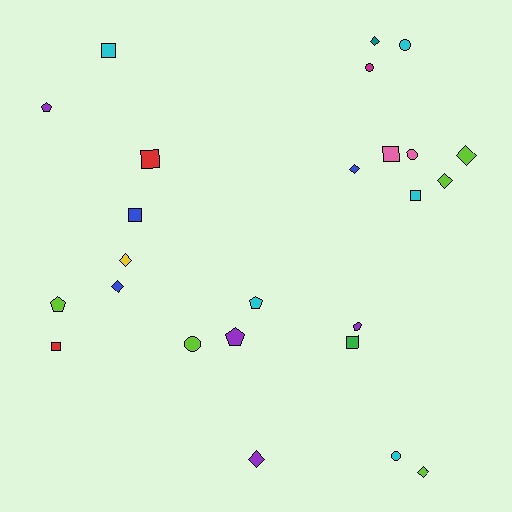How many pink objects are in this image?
There are 2 pink objects.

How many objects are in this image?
There are 25 objects.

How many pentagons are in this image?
There are 5 pentagons.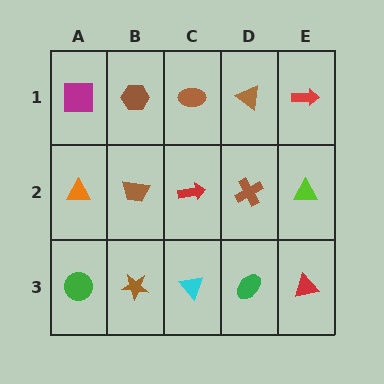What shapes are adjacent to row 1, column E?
A lime triangle (row 2, column E), a brown triangle (row 1, column D).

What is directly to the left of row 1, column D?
A brown ellipse.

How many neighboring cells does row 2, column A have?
3.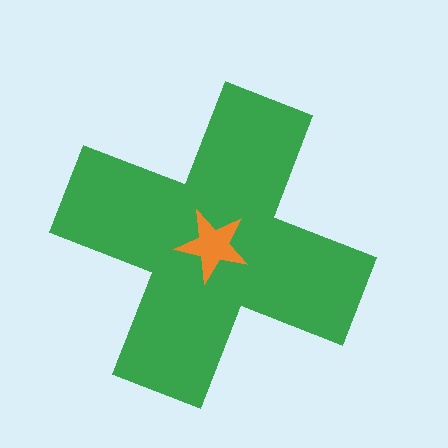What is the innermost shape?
The orange star.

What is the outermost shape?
The green cross.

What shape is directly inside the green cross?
The orange star.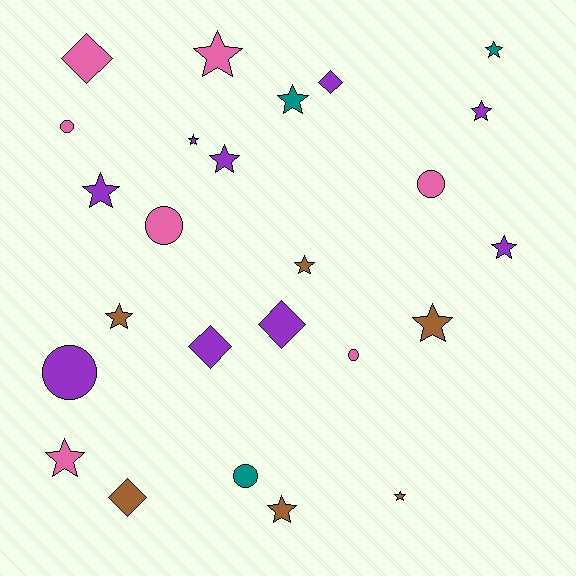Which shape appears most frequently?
Star, with 14 objects.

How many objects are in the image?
There are 25 objects.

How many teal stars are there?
There are 2 teal stars.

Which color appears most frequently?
Purple, with 9 objects.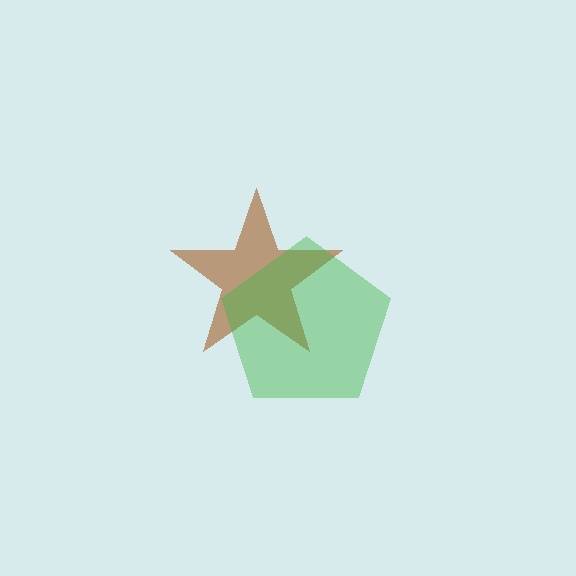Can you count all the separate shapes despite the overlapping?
Yes, there are 2 separate shapes.